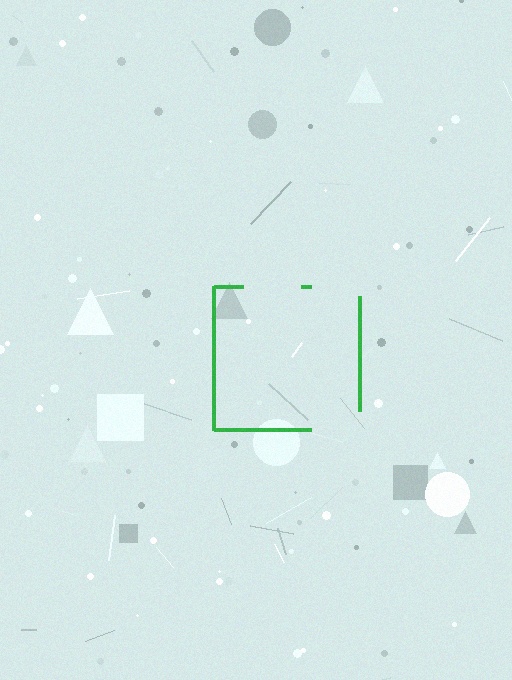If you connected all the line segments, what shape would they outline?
They would outline a square.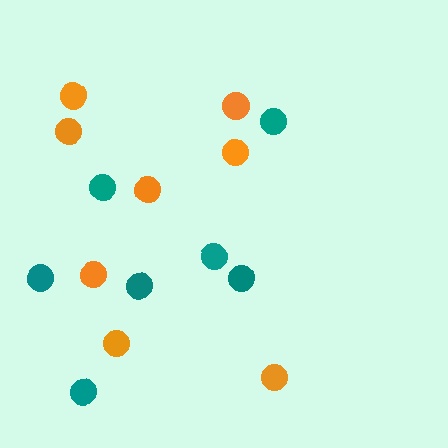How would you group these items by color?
There are 2 groups: one group of teal circles (7) and one group of orange circles (8).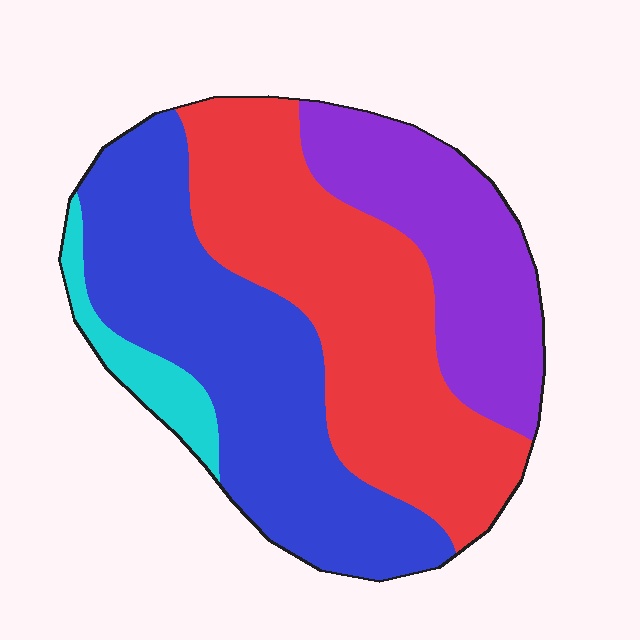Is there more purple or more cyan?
Purple.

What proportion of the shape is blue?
Blue takes up about three eighths (3/8) of the shape.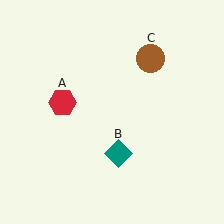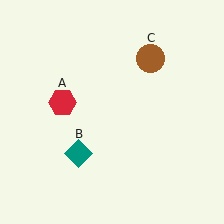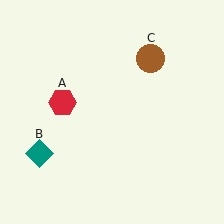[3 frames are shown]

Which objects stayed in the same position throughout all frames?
Red hexagon (object A) and brown circle (object C) remained stationary.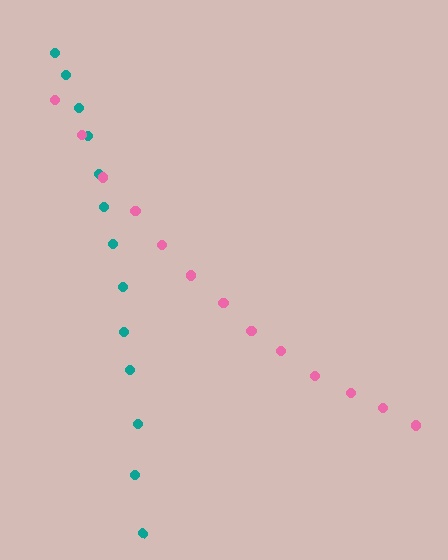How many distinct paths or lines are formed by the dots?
There are 2 distinct paths.